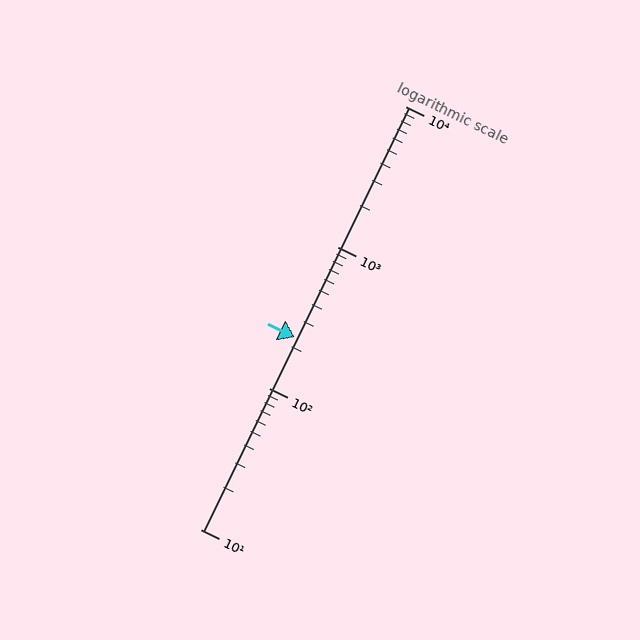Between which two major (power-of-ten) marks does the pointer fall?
The pointer is between 100 and 1000.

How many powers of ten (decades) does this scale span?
The scale spans 3 decades, from 10 to 10000.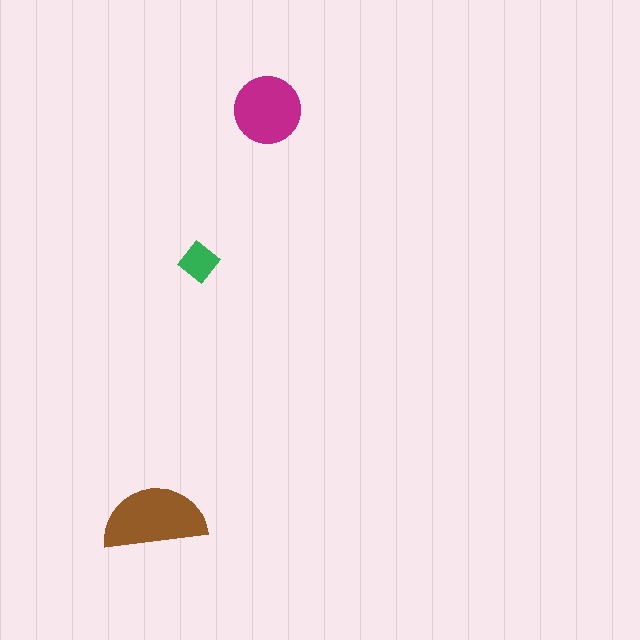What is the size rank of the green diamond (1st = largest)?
3rd.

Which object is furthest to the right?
The magenta circle is rightmost.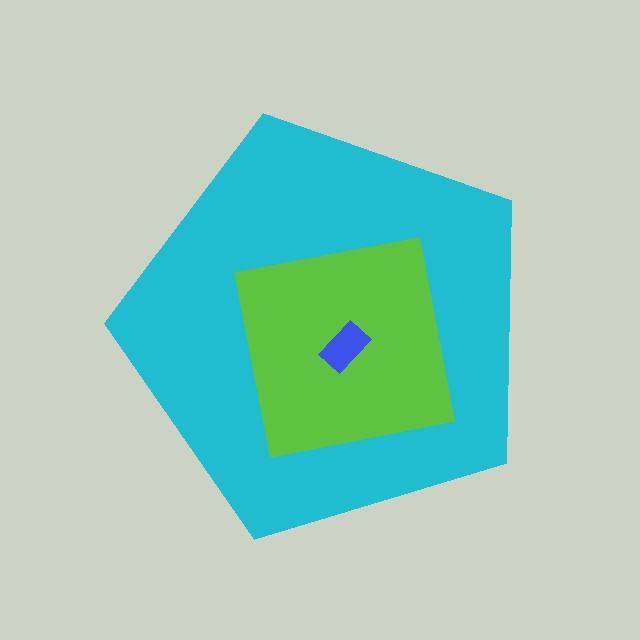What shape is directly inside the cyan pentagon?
The lime square.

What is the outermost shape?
The cyan pentagon.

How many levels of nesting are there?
3.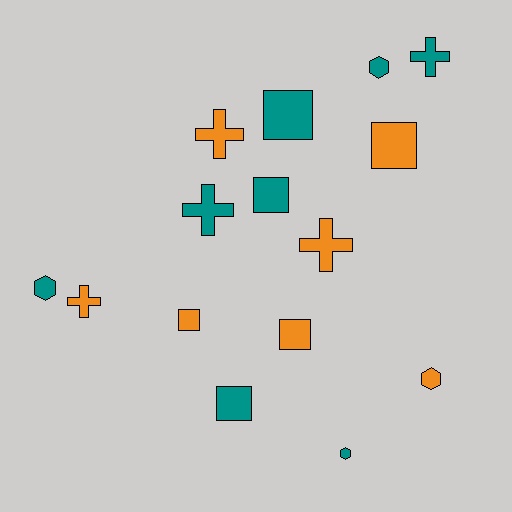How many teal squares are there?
There are 3 teal squares.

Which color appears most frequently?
Teal, with 8 objects.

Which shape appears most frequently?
Square, with 6 objects.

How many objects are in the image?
There are 15 objects.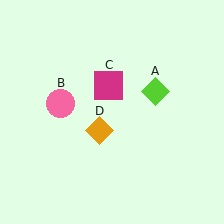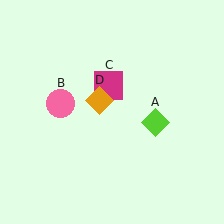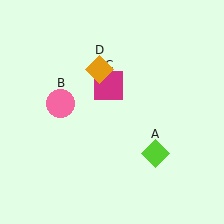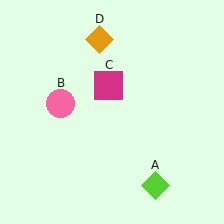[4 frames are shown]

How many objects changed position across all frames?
2 objects changed position: lime diamond (object A), orange diamond (object D).